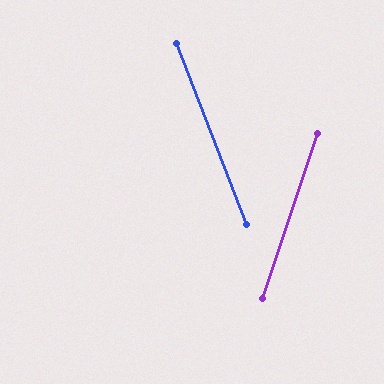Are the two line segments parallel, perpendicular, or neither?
Neither parallel nor perpendicular — they differ by about 40°.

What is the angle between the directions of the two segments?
Approximately 40 degrees.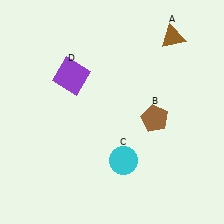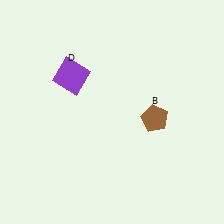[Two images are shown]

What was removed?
The brown triangle (A), the cyan circle (C) were removed in Image 2.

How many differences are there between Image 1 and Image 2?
There are 2 differences between the two images.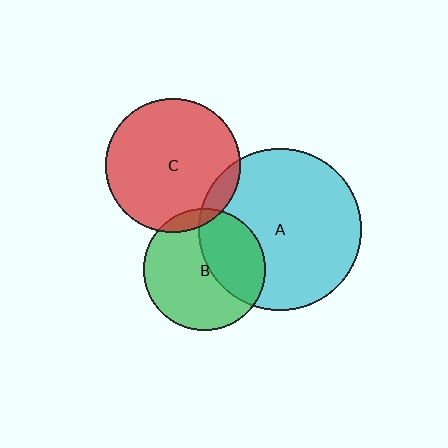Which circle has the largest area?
Circle A (cyan).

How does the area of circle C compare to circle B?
Approximately 1.2 times.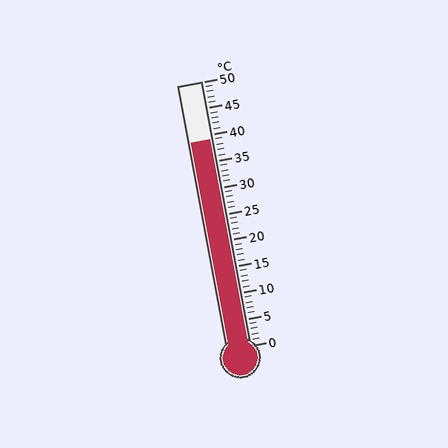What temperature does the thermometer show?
The thermometer shows approximately 39°C.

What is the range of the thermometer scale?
The thermometer scale ranges from 0°C to 50°C.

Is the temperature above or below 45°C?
The temperature is below 45°C.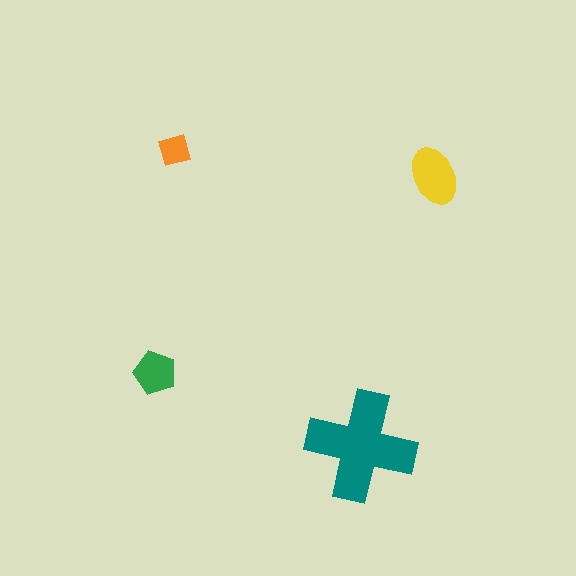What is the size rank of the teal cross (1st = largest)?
1st.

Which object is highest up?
The orange diamond is topmost.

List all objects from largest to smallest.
The teal cross, the yellow ellipse, the green pentagon, the orange diamond.